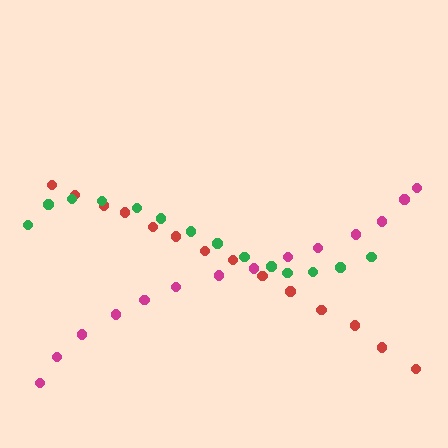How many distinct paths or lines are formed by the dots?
There are 3 distinct paths.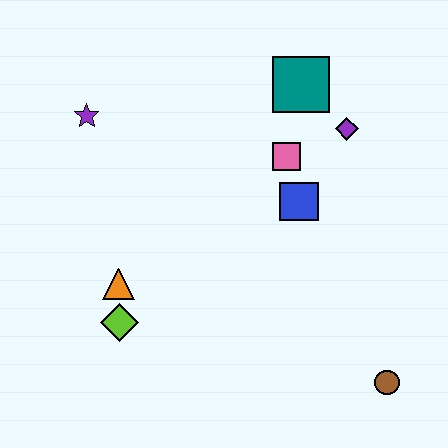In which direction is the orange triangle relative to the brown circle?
The orange triangle is to the left of the brown circle.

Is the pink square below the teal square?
Yes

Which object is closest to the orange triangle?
The lime diamond is closest to the orange triangle.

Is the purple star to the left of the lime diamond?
Yes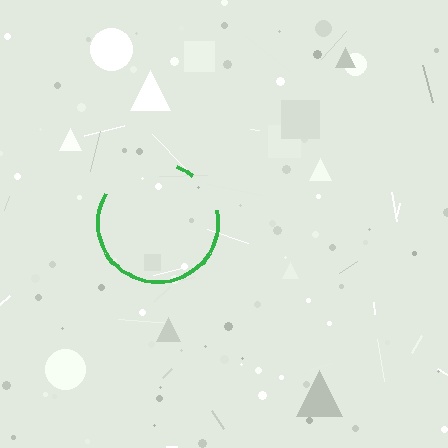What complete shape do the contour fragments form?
The contour fragments form a circle.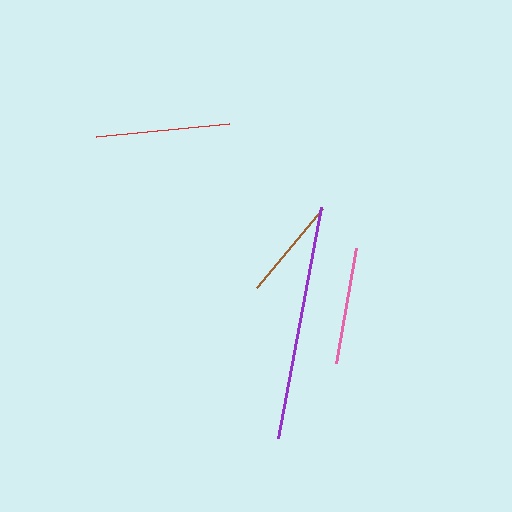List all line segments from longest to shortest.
From longest to shortest: purple, red, pink, brown.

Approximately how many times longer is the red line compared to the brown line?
The red line is approximately 1.3 times the length of the brown line.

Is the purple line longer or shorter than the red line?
The purple line is longer than the red line.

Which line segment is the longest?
The purple line is the longest at approximately 235 pixels.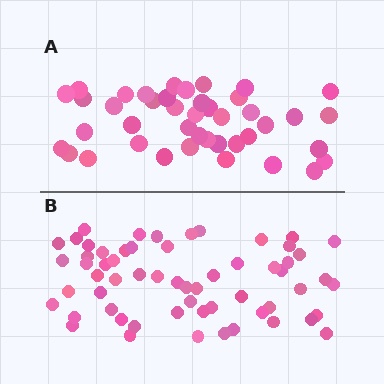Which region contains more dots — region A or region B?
Region B (the bottom region) has more dots.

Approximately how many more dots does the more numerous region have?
Region B has approximately 20 more dots than region A.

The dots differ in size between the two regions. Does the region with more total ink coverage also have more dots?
No. Region A has more total ink coverage because its dots are larger, but region B actually contains more individual dots. Total area can be misleading — the number of items is what matters here.